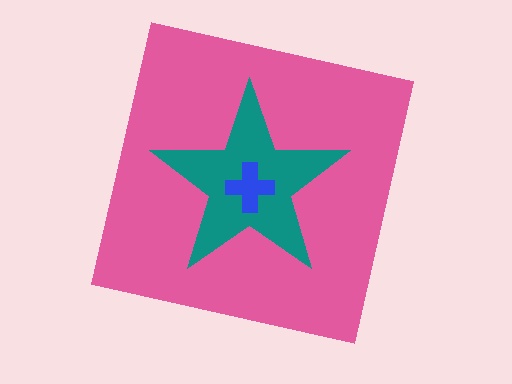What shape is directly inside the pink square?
The teal star.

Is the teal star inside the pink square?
Yes.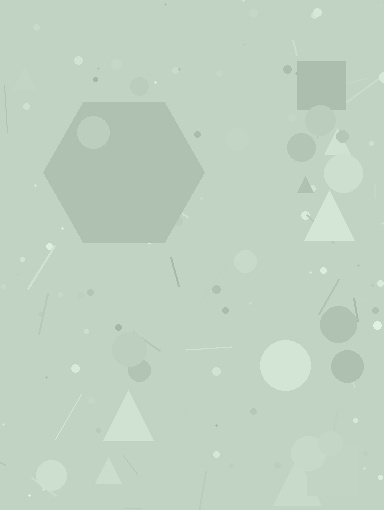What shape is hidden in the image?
A hexagon is hidden in the image.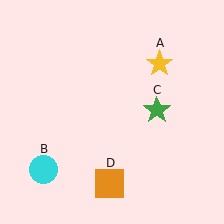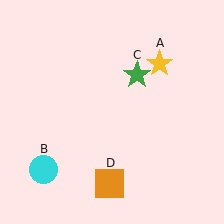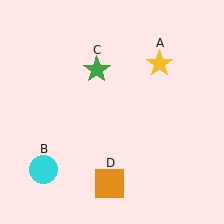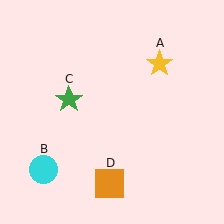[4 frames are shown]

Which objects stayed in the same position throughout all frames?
Yellow star (object A) and cyan circle (object B) and orange square (object D) remained stationary.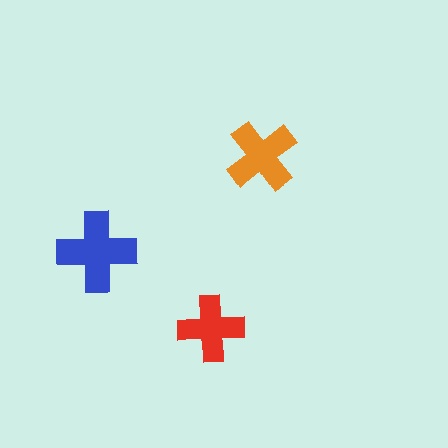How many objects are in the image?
There are 3 objects in the image.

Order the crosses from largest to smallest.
the blue one, the orange one, the red one.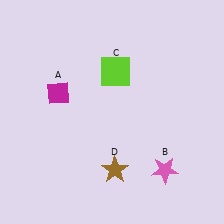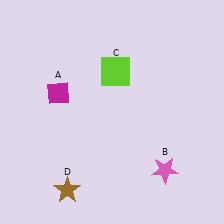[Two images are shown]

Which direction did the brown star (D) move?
The brown star (D) moved left.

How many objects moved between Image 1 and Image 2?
1 object moved between the two images.